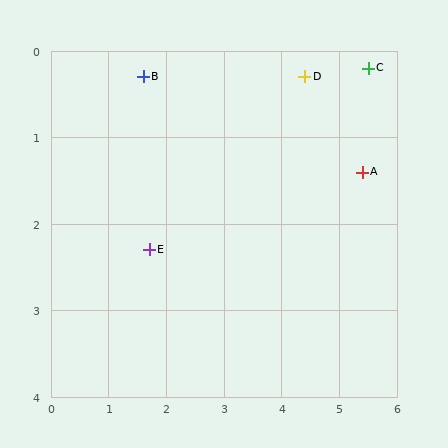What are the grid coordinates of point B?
Point B is at approximately (1.6, 0.3).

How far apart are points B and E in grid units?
Points B and E are about 2.0 grid units apart.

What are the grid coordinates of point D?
Point D is at approximately (4.4, 0.3).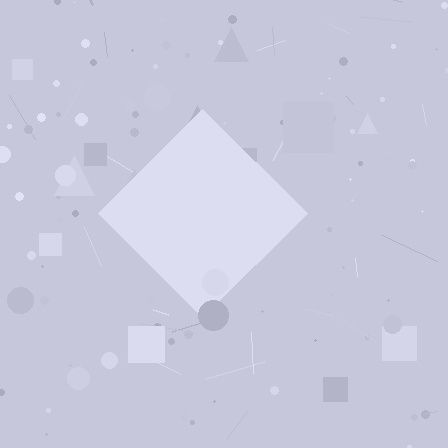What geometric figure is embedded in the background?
A diamond is embedded in the background.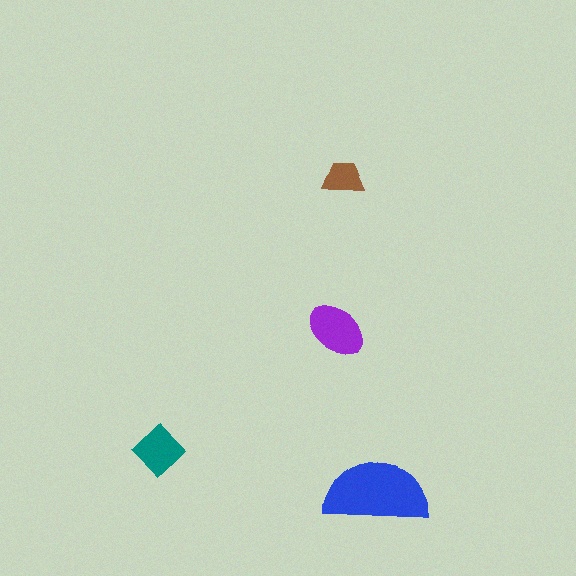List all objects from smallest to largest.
The brown trapezoid, the teal diamond, the purple ellipse, the blue semicircle.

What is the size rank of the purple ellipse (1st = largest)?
2nd.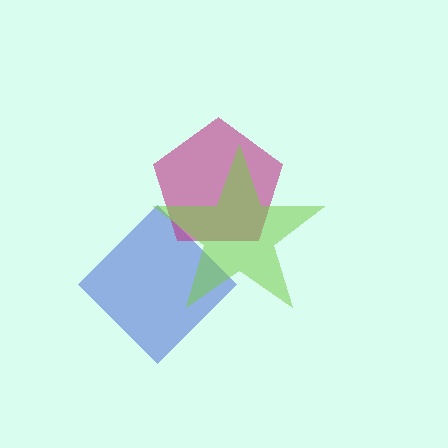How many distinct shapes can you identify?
There are 3 distinct shapes: a blue diamond, a magenta pentagon, a lime star.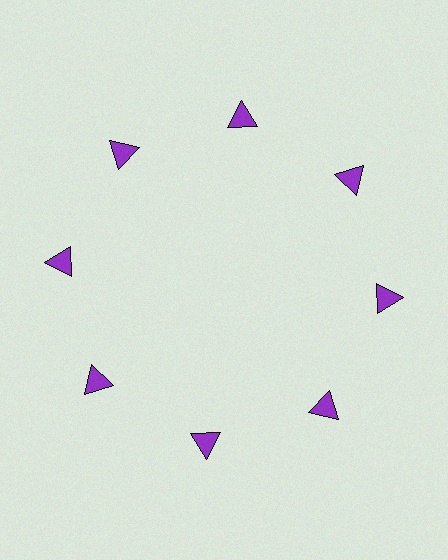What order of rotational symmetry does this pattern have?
This pattern has 8-fold rotational symmetry.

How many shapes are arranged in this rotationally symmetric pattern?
There are 8 shapes, arranged in 8 groups of 1.